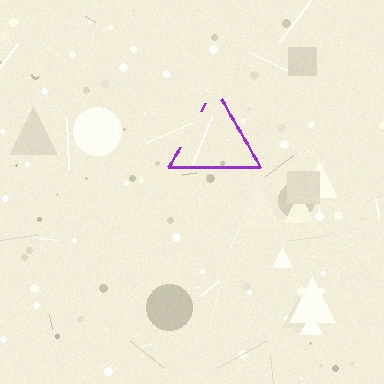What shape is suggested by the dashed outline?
The dashed outline suggests a triangle.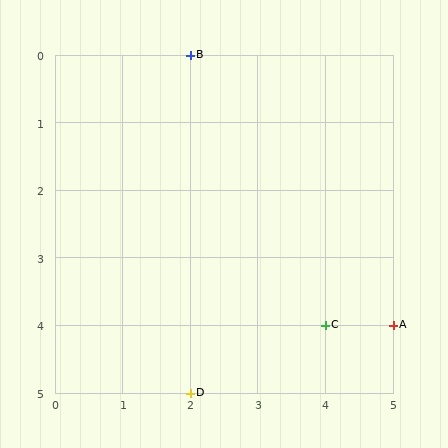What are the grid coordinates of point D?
Point D is at grid coordinates (2, 5).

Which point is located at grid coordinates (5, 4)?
Point A is at (5, 4).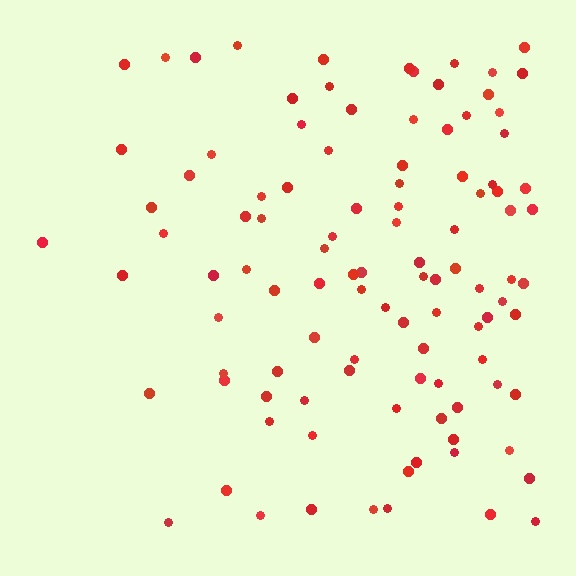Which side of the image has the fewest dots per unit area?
The left.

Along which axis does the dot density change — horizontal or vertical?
Horizontal.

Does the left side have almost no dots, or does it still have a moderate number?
Still a moderate number, just noticeably fewer than the right.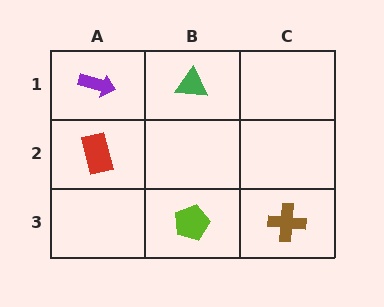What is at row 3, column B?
A lime pentagon.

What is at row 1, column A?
A purple arrow.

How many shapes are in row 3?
2 shapes.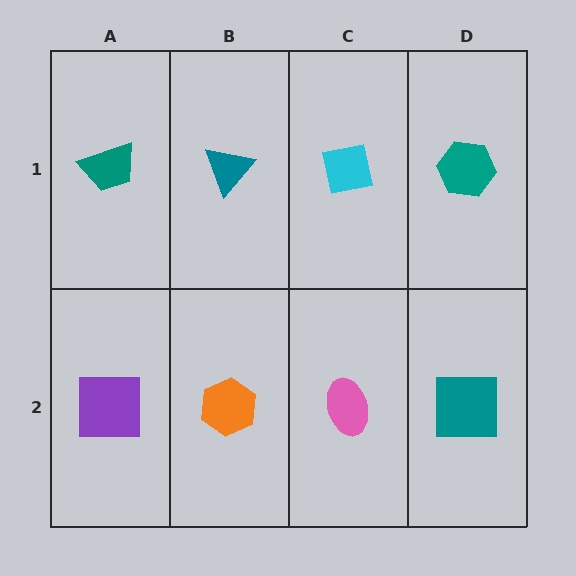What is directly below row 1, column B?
An orange hexagon.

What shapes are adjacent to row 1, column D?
A teal square (row 2, column D), a cyan square (row 1, column C).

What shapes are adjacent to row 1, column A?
A purple square (row 2, column A), a teal triangle (row 1, column B).